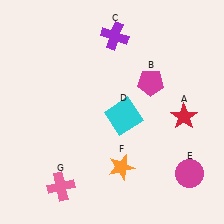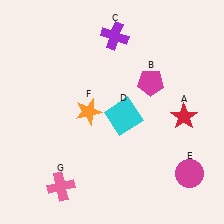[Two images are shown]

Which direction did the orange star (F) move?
The orange star (F) moved up.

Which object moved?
The orange star (F) moved up.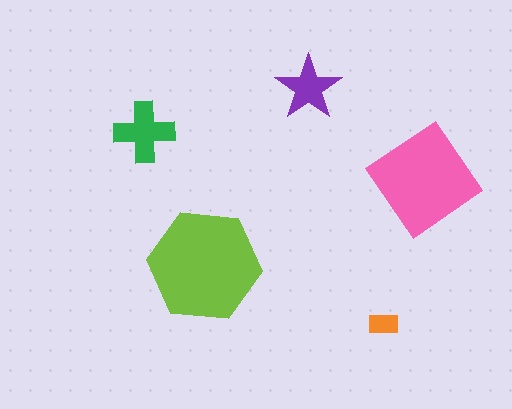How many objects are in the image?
There are 5 objects in the image.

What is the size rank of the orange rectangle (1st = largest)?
5th.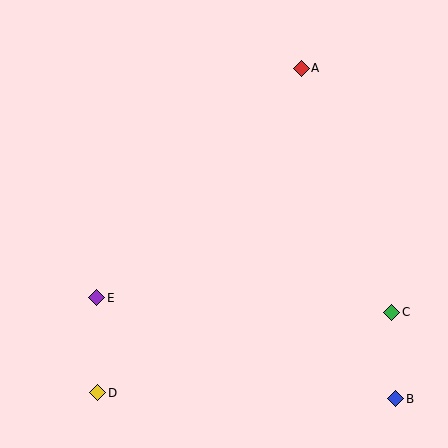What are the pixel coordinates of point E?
Point E is at (97, 298).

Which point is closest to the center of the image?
Point E at (97, 298) is closest to the center.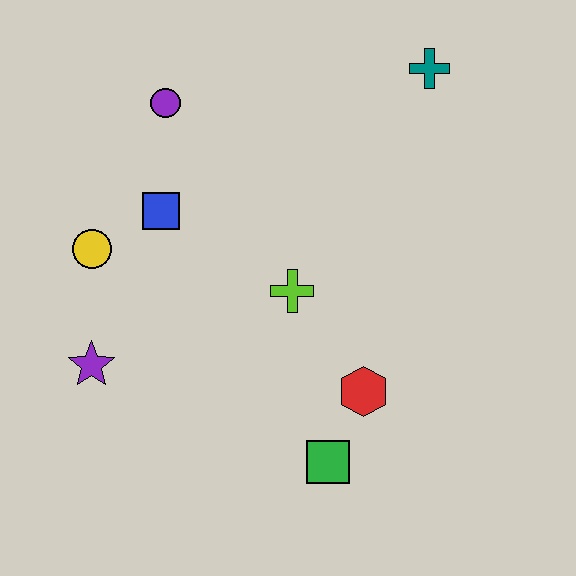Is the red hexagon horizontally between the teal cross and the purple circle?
Yes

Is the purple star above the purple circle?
No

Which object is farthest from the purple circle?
The green square is farthest from the purple circle.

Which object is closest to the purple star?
The yellow circle is closest to the purple star.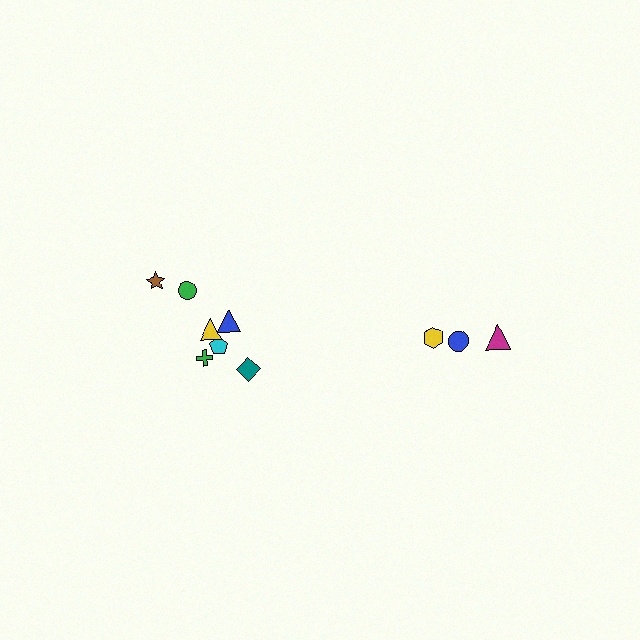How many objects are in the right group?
There are 3 objects.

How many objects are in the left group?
There are 7 objects.